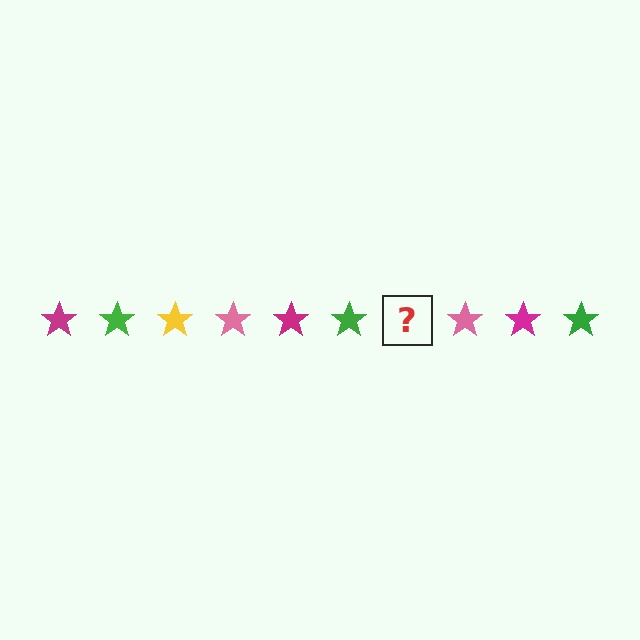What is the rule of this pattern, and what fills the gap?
The rule is that the pattern cycles through magenta, green, yellow, pink stars. The gap should be filled with a yellow star.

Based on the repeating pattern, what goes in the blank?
The blank should be a yellow star.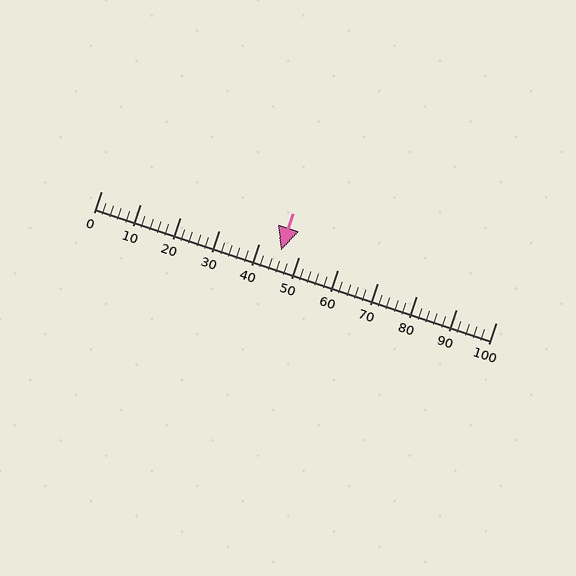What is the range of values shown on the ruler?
The ruler shows values from 0 to 100.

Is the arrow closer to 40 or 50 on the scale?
The arrow is closer to 50.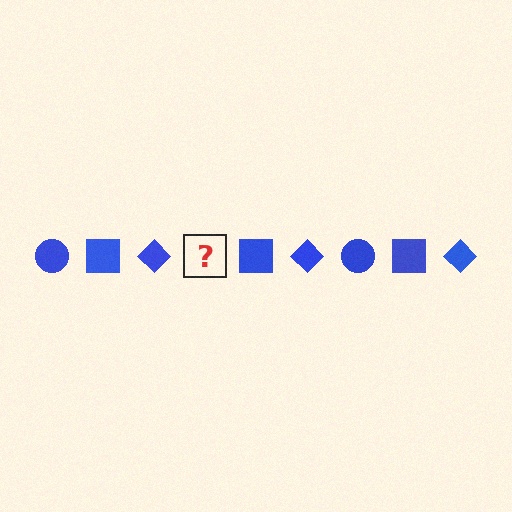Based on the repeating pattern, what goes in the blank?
The blank should be a blue circle.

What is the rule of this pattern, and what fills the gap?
The rule is that the pattern cycles through circle, square, diamond shapes in blue. The gap should be filled with a blue circle.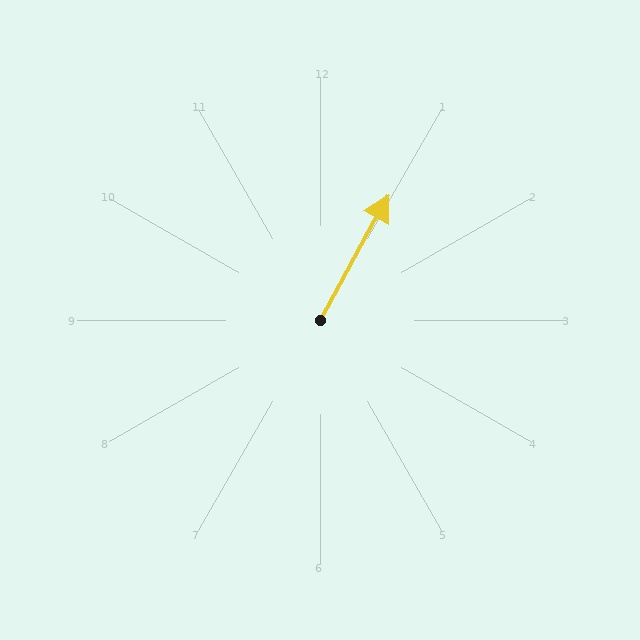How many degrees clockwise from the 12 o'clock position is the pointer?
Approximately 29 degrees.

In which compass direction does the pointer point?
Northeast.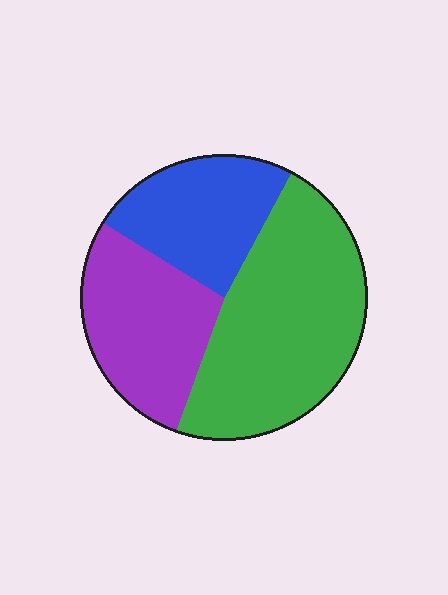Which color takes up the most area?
Green, at roughly 45%.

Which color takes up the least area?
Blue, at roughly 25%.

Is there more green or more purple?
Green.